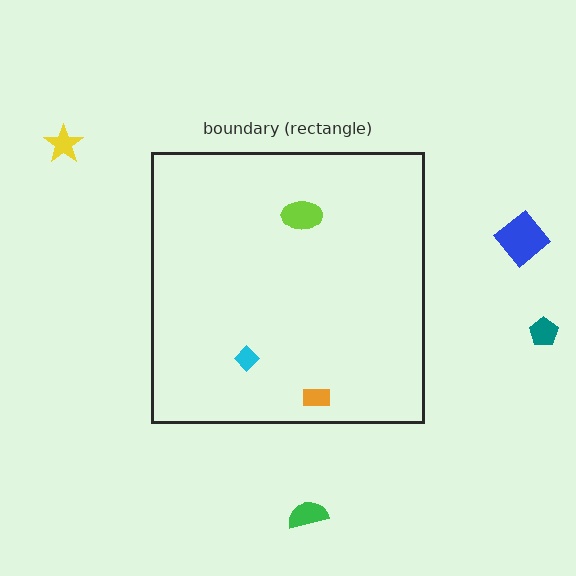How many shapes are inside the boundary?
3 inside, 4 outside.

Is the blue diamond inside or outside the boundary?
Outside.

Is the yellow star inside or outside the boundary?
Outside.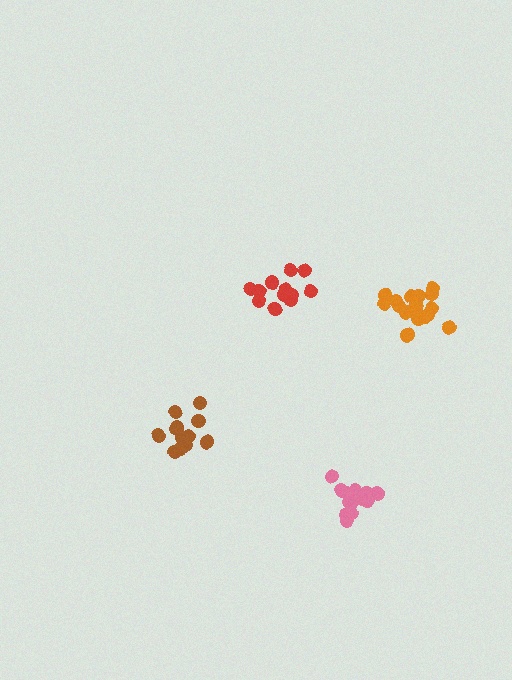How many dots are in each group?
Group 1: 17 dots, Group 2: 12 dots, Group 3: 18 dots, Group 4: 12 dots (59 total).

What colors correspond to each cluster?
The clusters are colored: pink, brown, orange, red.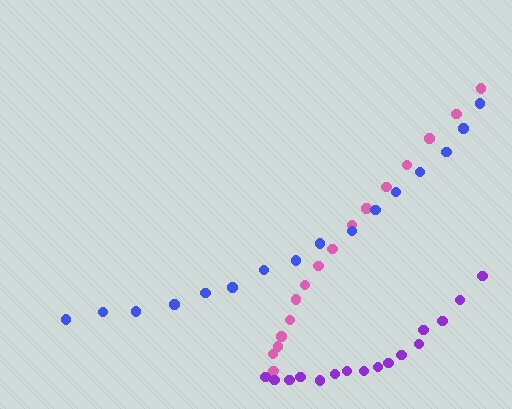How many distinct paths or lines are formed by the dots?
There are 3 distinct paths.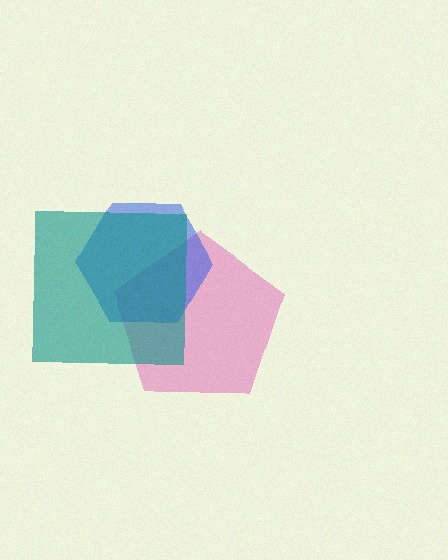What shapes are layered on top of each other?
The layered shapes are: a pink pentagon, a blue hexagon, a teal square.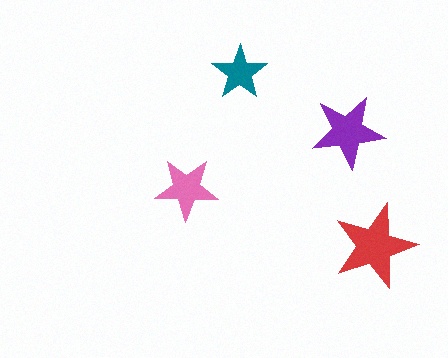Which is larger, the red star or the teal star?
The red one.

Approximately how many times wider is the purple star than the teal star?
About 1.5 times wider.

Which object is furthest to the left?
The pink star is leftmost.